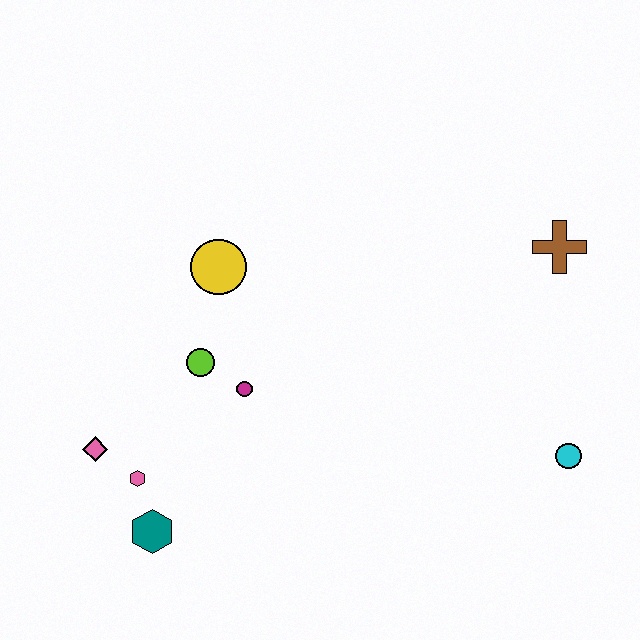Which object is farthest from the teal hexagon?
The brown cross is farthest from the teal hexagon.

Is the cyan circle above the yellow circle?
No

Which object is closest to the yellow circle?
The lime circle is closest to the yellow circle.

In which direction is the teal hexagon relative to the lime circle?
The teal hexagon is below the lime circle.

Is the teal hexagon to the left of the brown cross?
Yes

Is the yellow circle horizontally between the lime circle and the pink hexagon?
No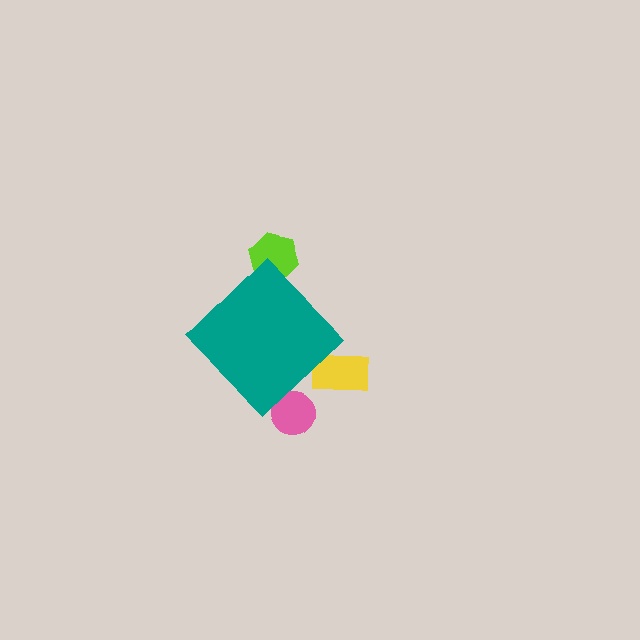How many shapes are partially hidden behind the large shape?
3 shapes are partially hidden.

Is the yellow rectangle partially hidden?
Yes, the yellow rectangle is partially hidden behind the teal diamond.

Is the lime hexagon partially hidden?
Yes, the lime hexagon is partially hidden behind the teal diamond.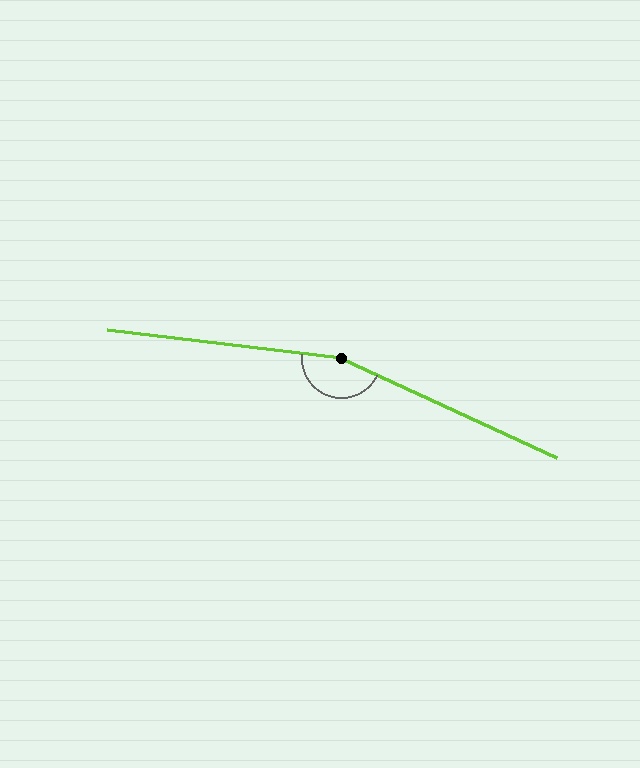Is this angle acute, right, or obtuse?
It is obtuse.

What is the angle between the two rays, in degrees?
Approximately 162 degrees.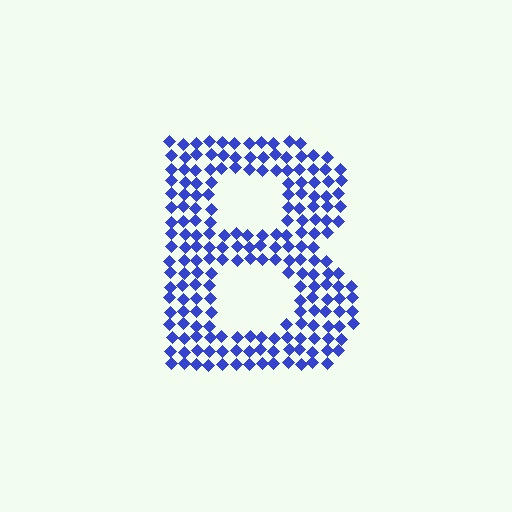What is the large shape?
The large shape is the letter B.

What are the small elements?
The small elements are diamonds.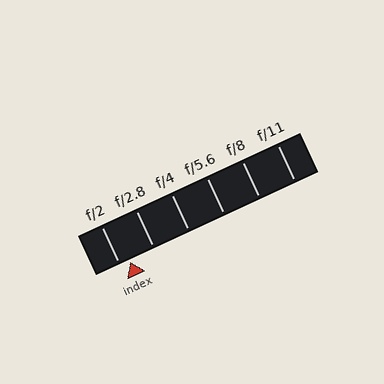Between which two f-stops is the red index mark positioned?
The index mark is between f/2 and f/2.8.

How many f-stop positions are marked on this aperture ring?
There are 6 f-stop positions marked.